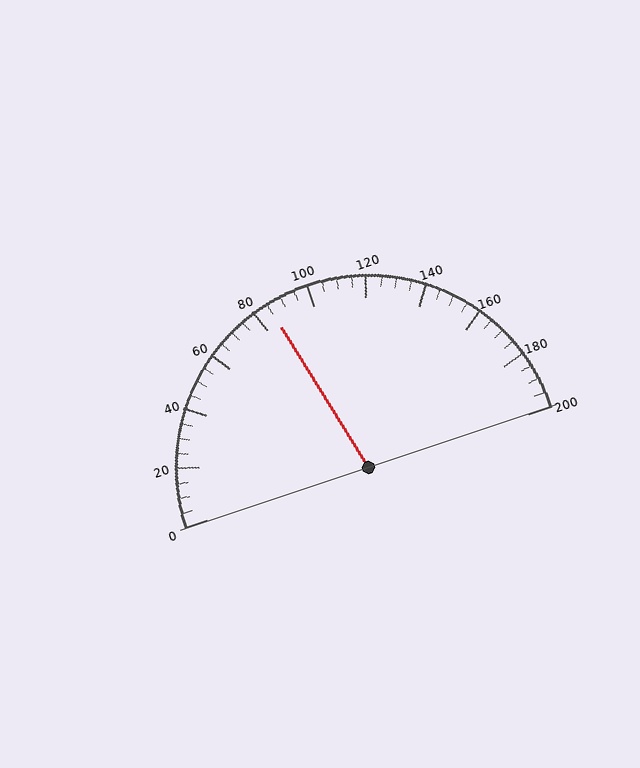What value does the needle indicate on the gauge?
The needle indicates approximately 85.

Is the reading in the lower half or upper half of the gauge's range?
The reading is in the lower half of the range (0 to 200).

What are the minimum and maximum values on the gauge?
The gauge ranges from 0 to 200.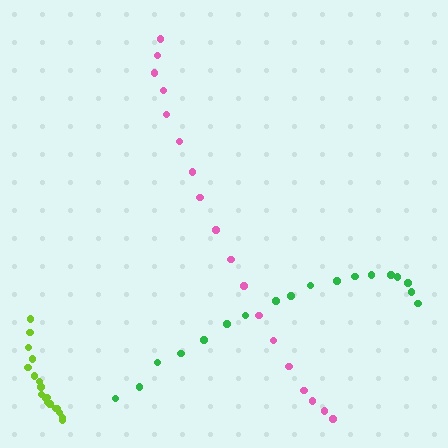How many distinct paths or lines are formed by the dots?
There are 3 distinct paths.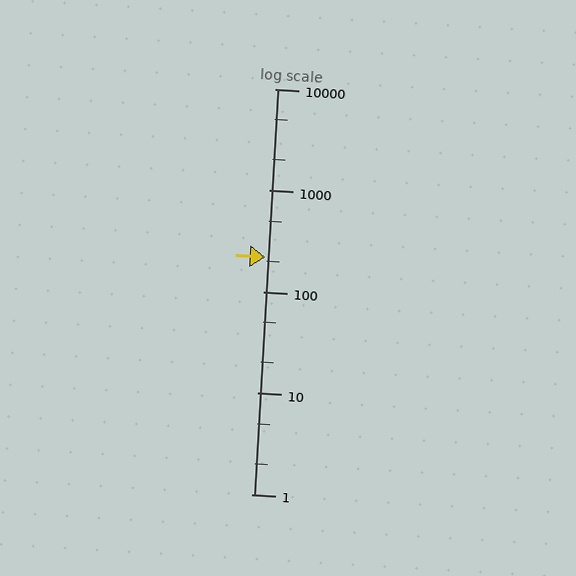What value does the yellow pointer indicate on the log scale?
The pointer indicates approximately 220.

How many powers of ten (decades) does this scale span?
The scale spans 4 decades, from 1 to 10000.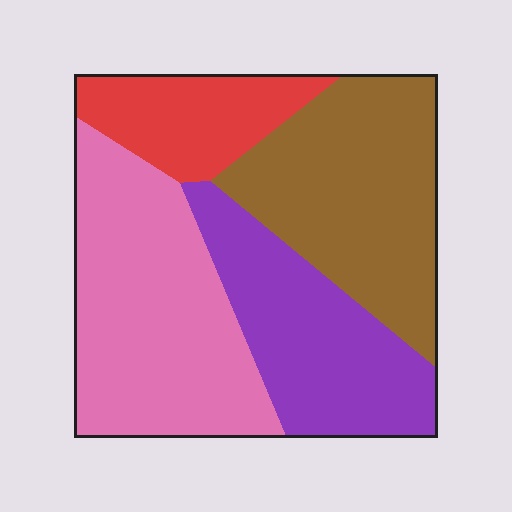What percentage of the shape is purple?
Purple takes up between a sixth and a third of the shape.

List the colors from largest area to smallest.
From largest to smallest: pink, brown, purple, red.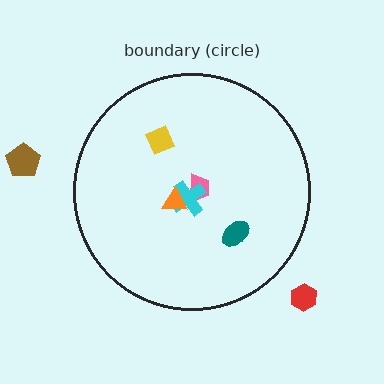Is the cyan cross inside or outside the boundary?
Inside.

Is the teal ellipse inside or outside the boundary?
Inside.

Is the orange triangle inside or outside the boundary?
Inside.